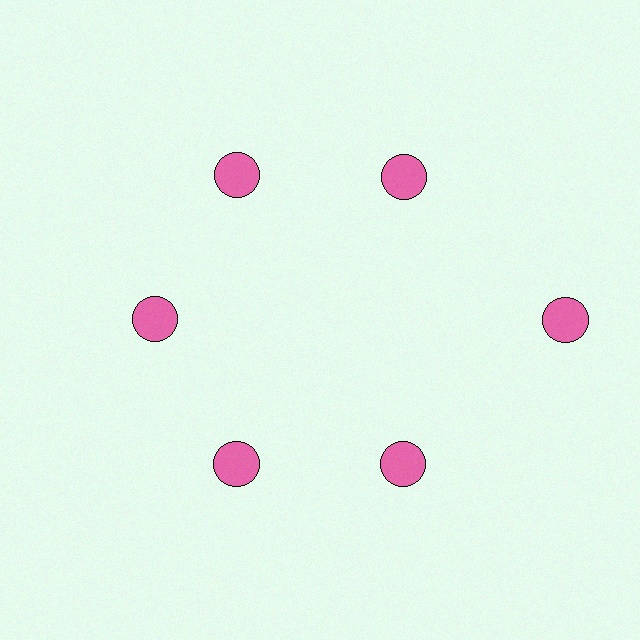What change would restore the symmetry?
The symmetry would be restored by moving it inward, back onto the ring so that all 6 circles sit at equal angles and equal distance from the center.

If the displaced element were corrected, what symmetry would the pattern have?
It would have 6-fold rotational symmetry — the pattern would map onto itself every 60 degrees.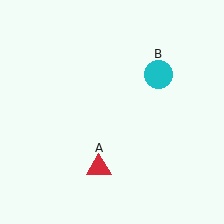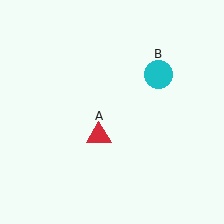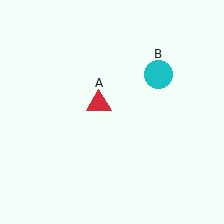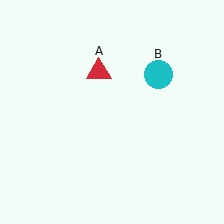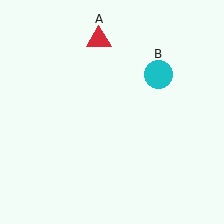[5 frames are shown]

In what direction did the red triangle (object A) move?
The red triangle (object A) moved up.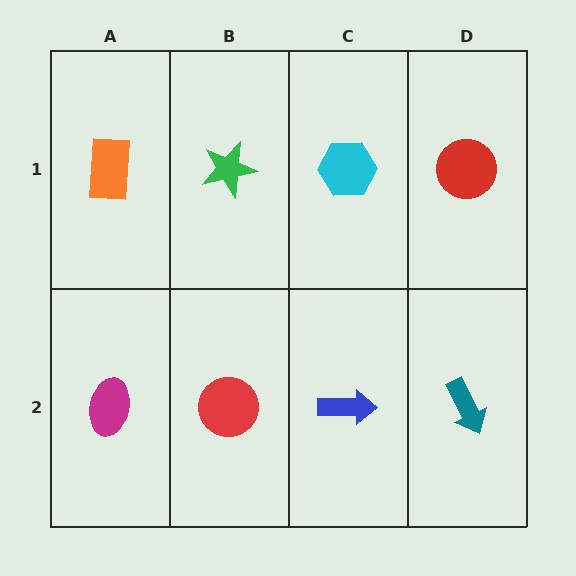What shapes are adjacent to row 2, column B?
A green star (row 1, column B), a magenta ellipse (row 2, column A), a blue arrow (row 2, column C).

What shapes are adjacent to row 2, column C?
A cyan hexagon (row 1, column C), a red circle (row 2, column B), a teal arrow (row 2, column D).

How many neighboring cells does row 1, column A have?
2.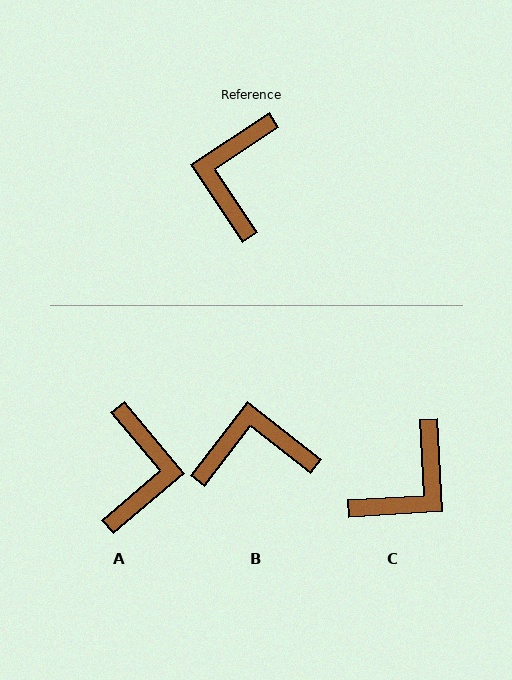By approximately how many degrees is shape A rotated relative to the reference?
Approximately 173 degrees clockwise.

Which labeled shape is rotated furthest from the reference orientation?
A, about 173 degrees away.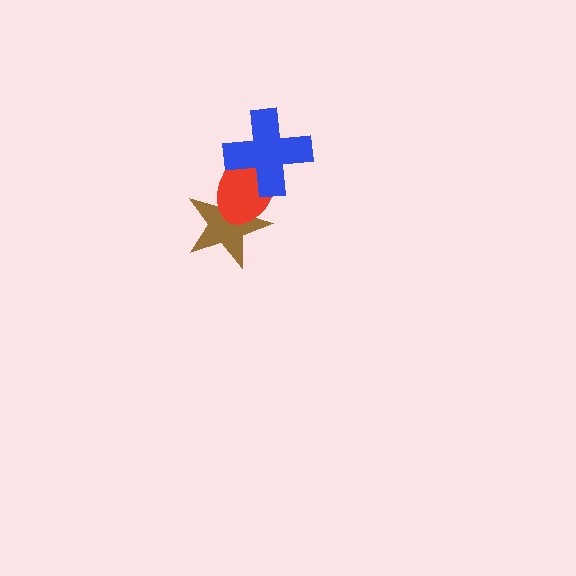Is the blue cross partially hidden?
No, no other shape covers it.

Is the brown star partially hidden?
Yes, it is partially covered by another shape.